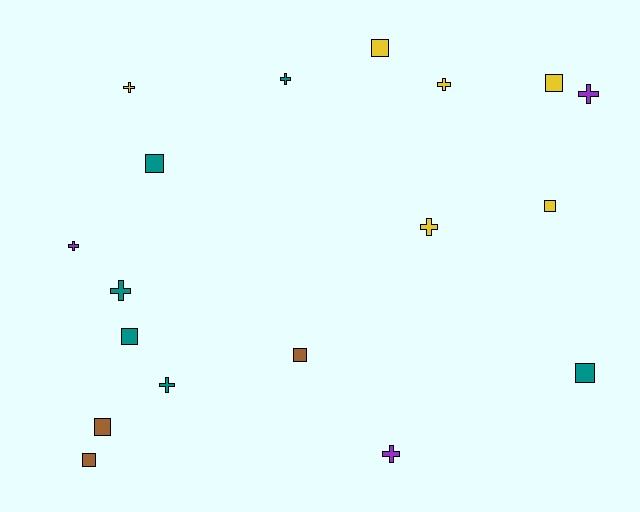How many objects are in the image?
There are 18 objects.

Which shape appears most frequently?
Cross, with 9 objects.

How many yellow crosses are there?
There are 3 yellow crosses.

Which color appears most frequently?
Teal, with 6 objects.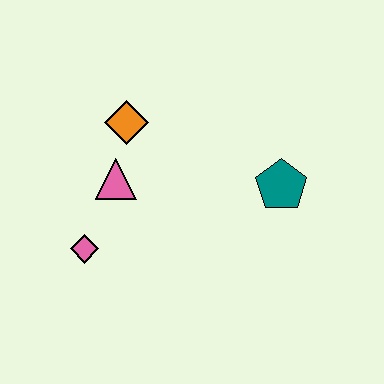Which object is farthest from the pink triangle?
The teal pentagon is farthest from the pink triangle.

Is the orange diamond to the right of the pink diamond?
Yes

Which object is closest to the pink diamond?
The pink triangle is closest to the pink diamond.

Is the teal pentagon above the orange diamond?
No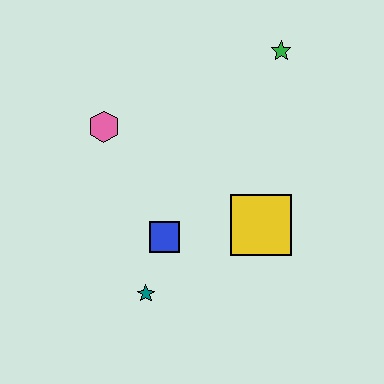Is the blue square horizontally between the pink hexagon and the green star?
Yes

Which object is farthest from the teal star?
The green star is farthest from the teal star.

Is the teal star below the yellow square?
Yes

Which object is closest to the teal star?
The blue square is closest to the teal star.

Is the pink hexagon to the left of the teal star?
Yes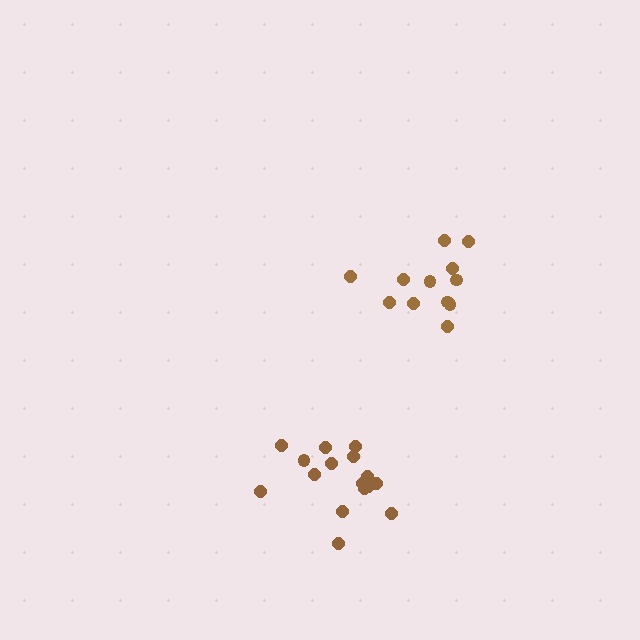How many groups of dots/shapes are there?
There are 2 groups.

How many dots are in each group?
Group 1: 16 dots, Group 2: 12 dots (28 total).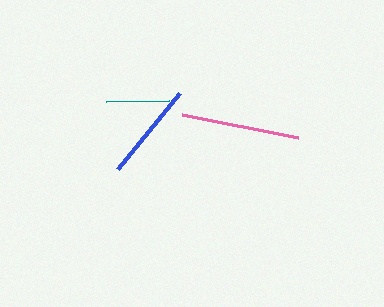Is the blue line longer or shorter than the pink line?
The pink line is longer than the blue line.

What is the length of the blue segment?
The blue segment is approximately 98 pixels long.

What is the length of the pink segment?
The pink segment is approximately 118 pixels long.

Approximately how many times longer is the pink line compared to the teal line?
The pink line is approximately 1.9 times the length of the teal line.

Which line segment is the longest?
The pink line is the longest at approximately 118 pixels.